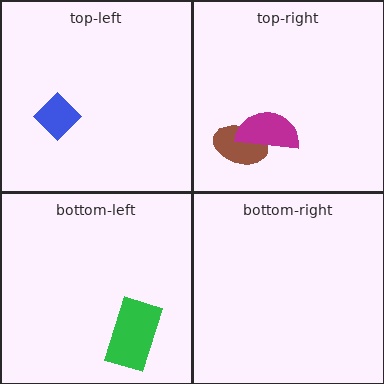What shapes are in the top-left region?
The blue diamond.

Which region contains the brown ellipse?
The top-right region.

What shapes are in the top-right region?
The brown ellipse, the magenta semicircle.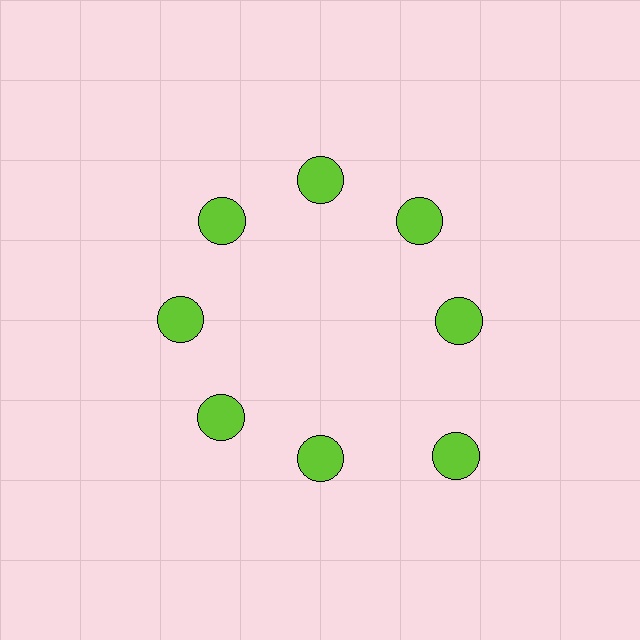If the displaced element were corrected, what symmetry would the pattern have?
It would have 8-fold rotational symmetry — the pattern would map onto itself every 45 degrees.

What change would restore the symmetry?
The symmetry would be restored by moving it inward, back onto the ring so that all 8 circles sit at equal angles and equal distance from the center.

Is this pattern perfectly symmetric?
No. The 8 lime circles are arranged in a ring, but one element near the 4 o'clock position is pushed outward from the center, breaking the 8-fold rotational symmetry.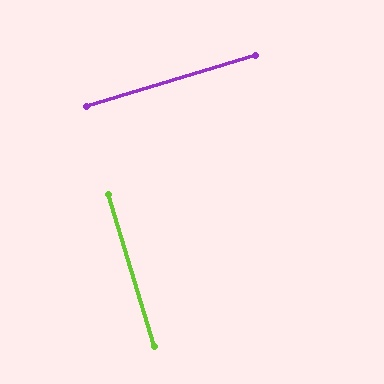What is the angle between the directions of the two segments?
Approximately 90 degrees.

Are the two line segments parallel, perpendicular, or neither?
Perpendicular — they meet at approximately 90°.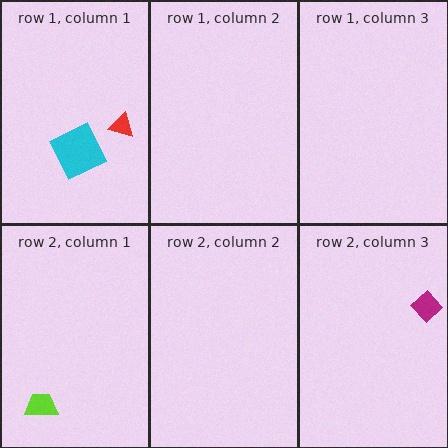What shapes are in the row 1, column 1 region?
The red triangle, the cyan square.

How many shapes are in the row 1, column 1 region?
2.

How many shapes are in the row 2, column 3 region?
1.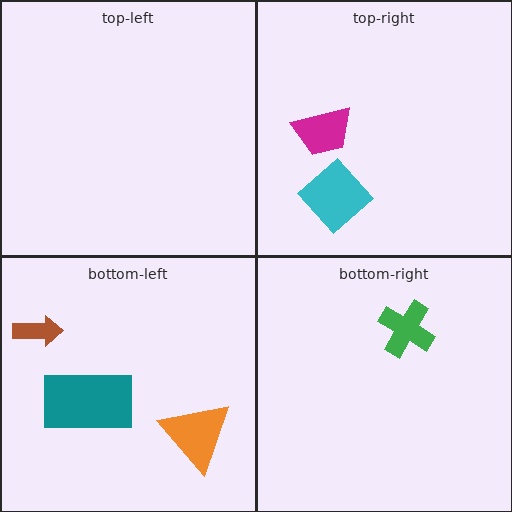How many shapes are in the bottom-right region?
1.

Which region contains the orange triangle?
The bottom-left region.